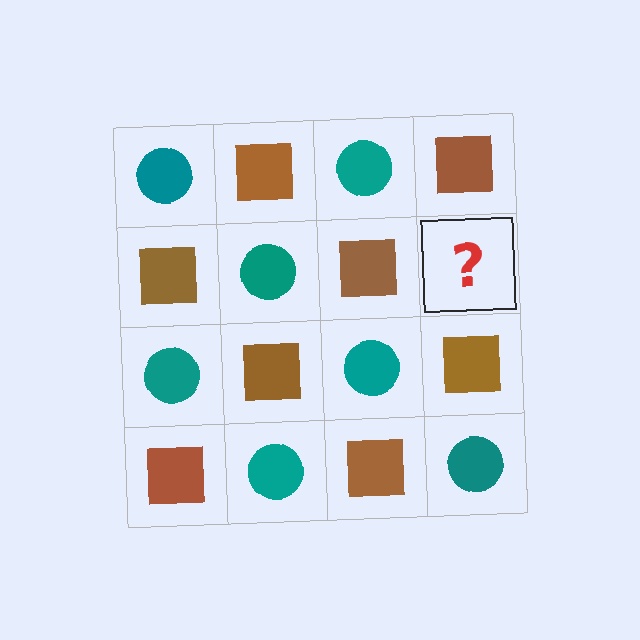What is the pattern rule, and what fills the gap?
The rule is that it alternates teal circle and brown square in a checkerboard pattern. The gap should be filled with a teal circle.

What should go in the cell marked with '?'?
The missing cell should contain a teal circle.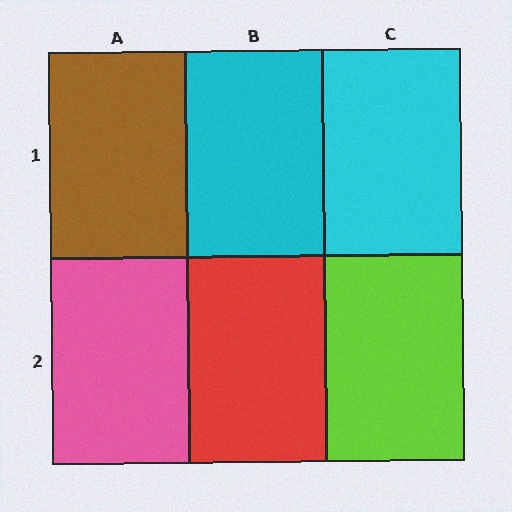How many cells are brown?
1 cell is brown.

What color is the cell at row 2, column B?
Red.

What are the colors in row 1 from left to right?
Brown, cyan, cyan.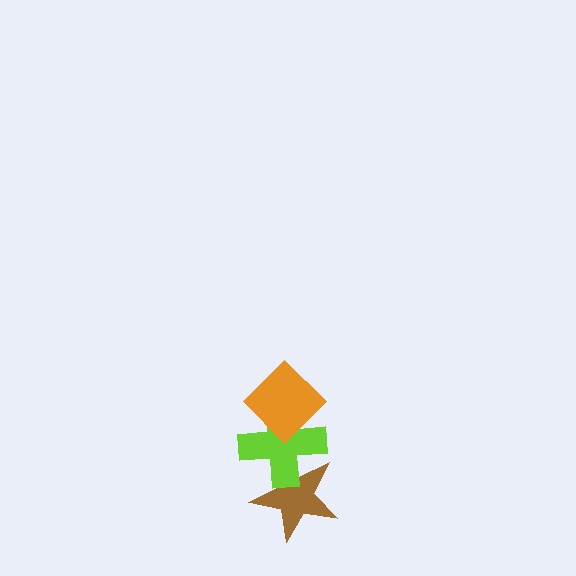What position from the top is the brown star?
The brown star is 3rd from the top.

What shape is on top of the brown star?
The lime cross is on top of the brown star.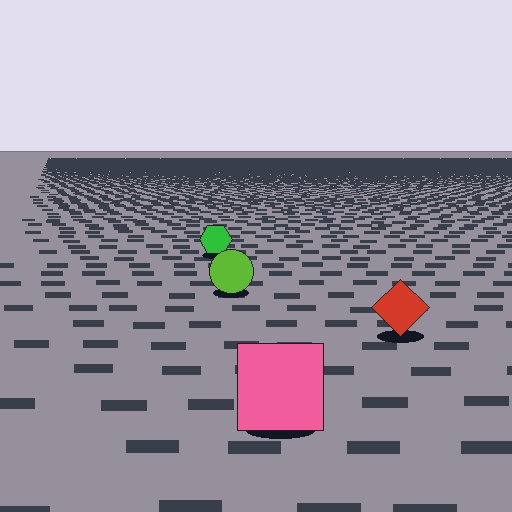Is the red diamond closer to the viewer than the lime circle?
Yes. The red diamond is closer — you can tell from the texture gradient: the ground texture is coarser near it.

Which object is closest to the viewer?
The pink square is closest. The texture marks near it are larger and more spread out.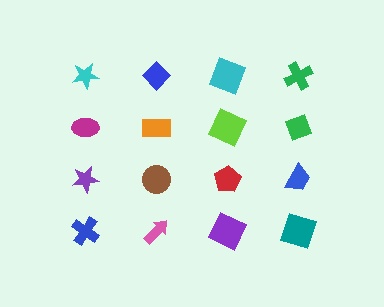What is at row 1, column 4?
A green cross.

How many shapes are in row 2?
4 shapes.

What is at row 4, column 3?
A purple square.